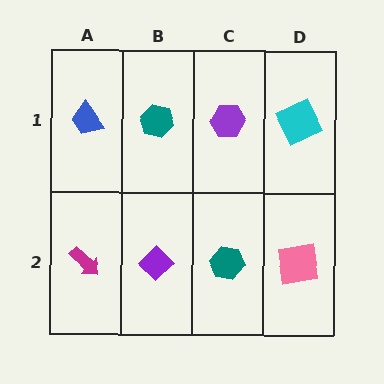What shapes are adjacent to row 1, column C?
A teal hexagon (row 2, column C), a teal hexagon (row 1, column B), a cyan square (row 1, column D).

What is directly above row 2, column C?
A purple hexagon.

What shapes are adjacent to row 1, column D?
A pink square (row 2, column D), a purple hexagon (row 1, column C).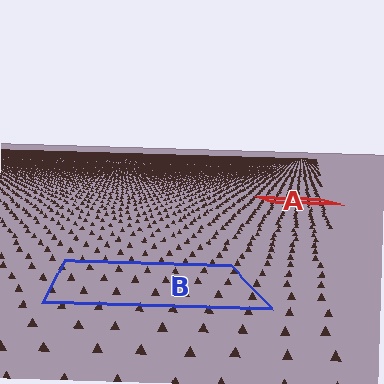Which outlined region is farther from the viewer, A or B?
Region A is farther from the viewer — the texture elements inside it appear smaller and more densely packed.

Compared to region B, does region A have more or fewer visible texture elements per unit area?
Region A has more texture elements per unit area — they are packed more densely because it is farther away.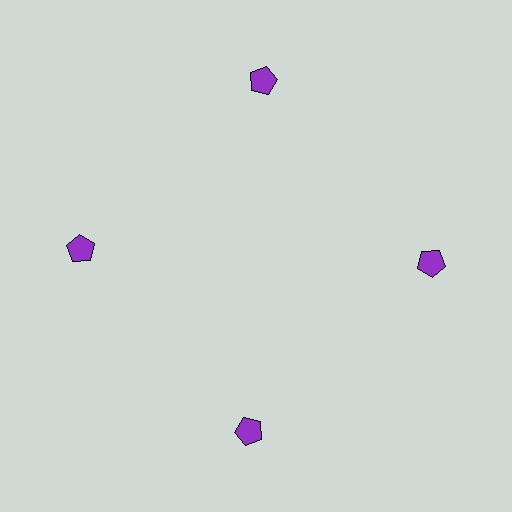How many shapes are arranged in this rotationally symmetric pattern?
There are 4 shapes, arranged in 4 groups of 1.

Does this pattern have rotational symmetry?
Yes, this pattern has 4-fold rotational symmetry. It looks the same after rotating 90 degrees around the center.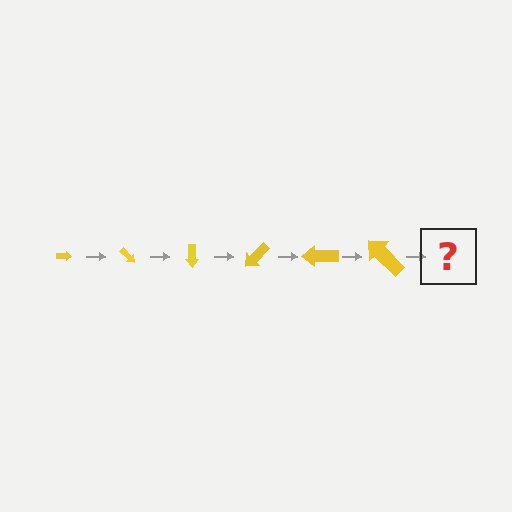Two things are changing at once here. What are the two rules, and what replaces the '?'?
The two rules are that the arrow grows larger each step and it rotates 45 degrees each step. The '?' should be an arrow, larger than the previous one and rotated 270 degrees from the start.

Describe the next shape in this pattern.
It should be an arrow, larger than the previous one and rotated 270 degrees from the start.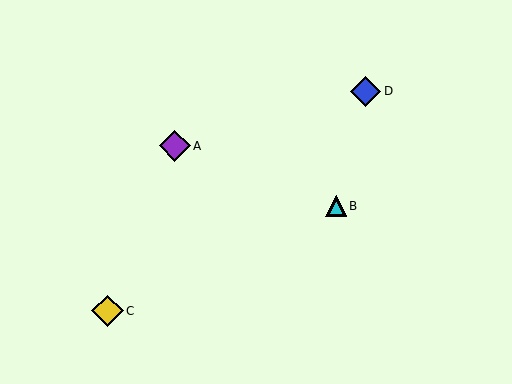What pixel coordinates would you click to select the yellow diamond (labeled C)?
Click at (107, 311) to select the yellow diamond C.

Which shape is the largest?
The yellow diamond (labeled C) is the largest.